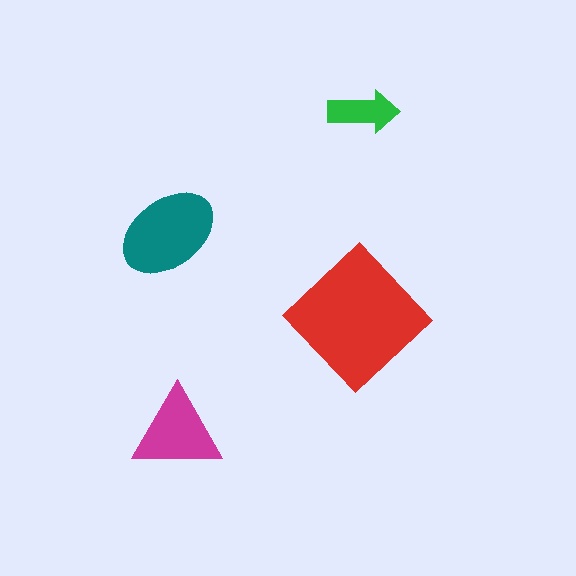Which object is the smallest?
The green arrow.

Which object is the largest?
The red diamond.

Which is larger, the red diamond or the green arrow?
The red diamond.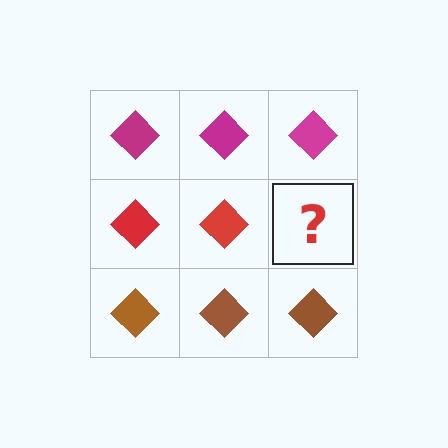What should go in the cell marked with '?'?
The missing cell should contain a red diamond.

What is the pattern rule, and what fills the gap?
The rule is that each row has a consistent color. The gap should be filled with a red diamond.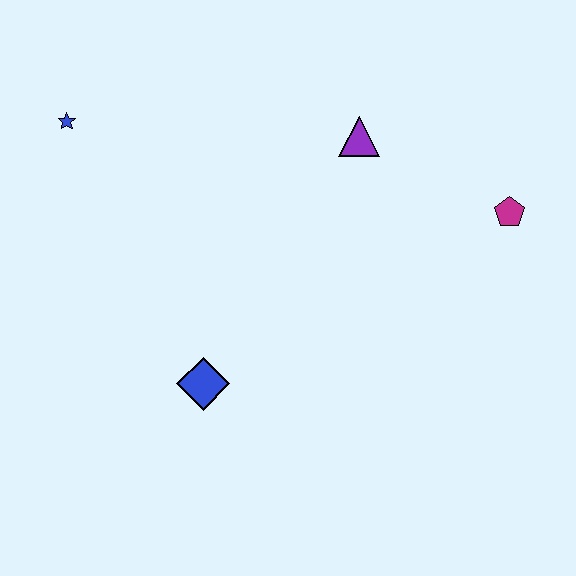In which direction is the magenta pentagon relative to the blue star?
The magenta pentagon is to the right of the blue star.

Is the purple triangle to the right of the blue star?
Yes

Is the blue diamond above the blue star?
No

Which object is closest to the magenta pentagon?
The purple triangle is closest to the magenta pentagon.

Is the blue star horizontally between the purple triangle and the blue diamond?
No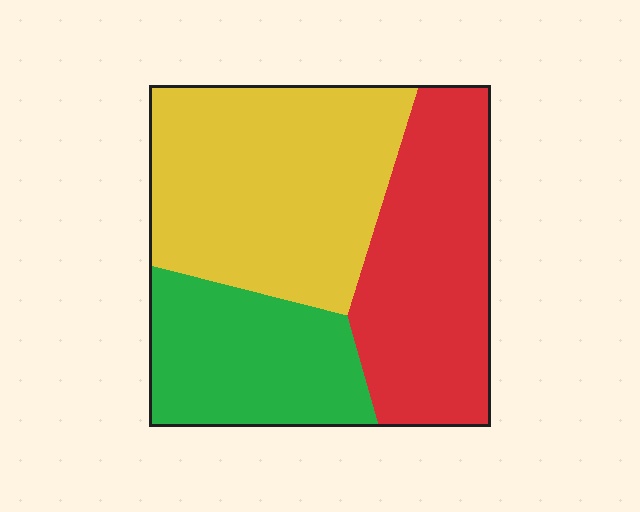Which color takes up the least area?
Green, at roughly 25%.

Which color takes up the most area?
Yellow, at roughly 40%.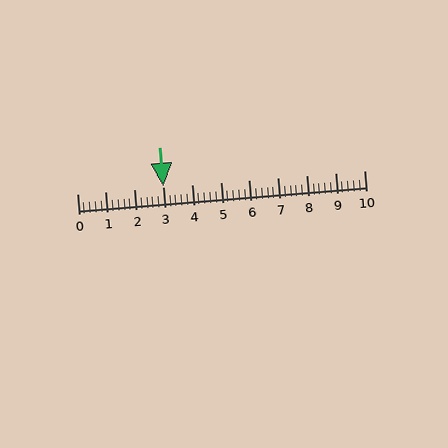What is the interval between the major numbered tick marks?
The major tick marks are spaced 1 units apart.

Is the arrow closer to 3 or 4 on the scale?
The arrow is closer to 3.